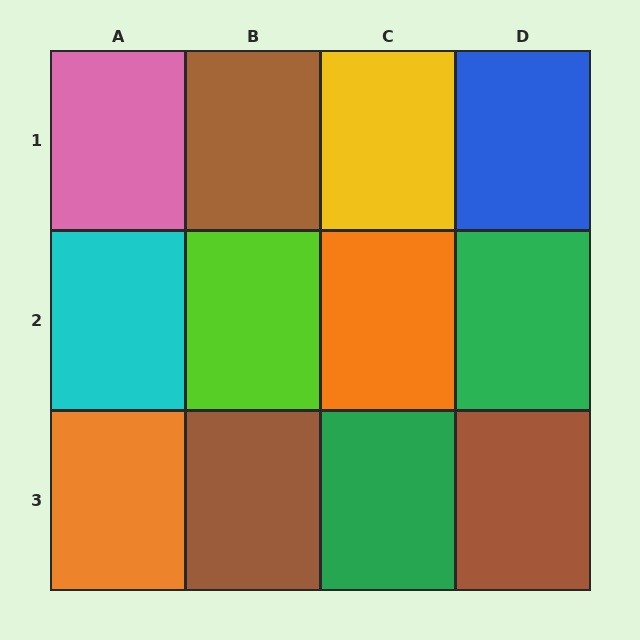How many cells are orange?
2 cells are orange.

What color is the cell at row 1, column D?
Blue.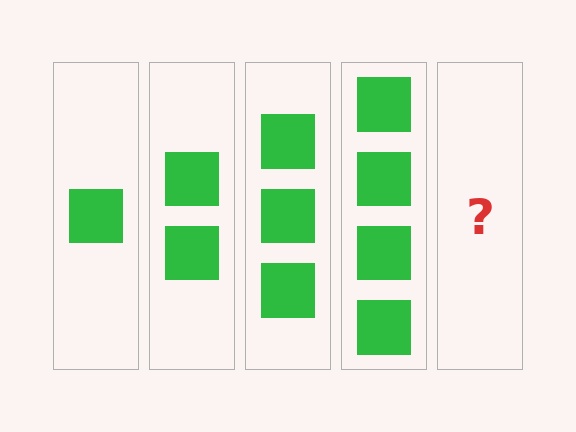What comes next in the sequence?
The next element should be 5 squares.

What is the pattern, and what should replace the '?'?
The pattern is that each step adds one more square. The '?' should be 5 squares.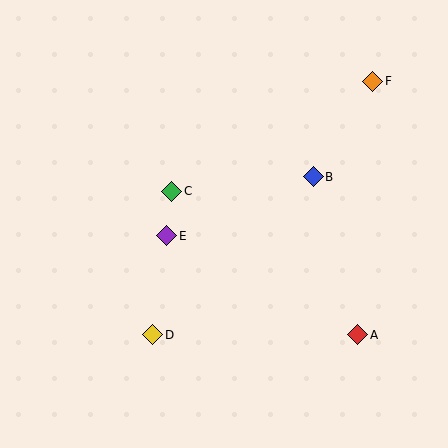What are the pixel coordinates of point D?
Point D is at (153, 335).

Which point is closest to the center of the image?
Point E at (167, 236) is closest to the center.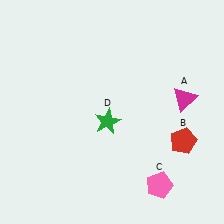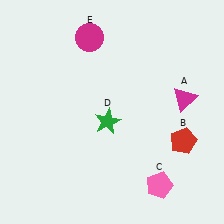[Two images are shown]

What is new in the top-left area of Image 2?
A magenta circle (E) was added in the top-left area of Image 2.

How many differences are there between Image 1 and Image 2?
There is 1 difference between the two images.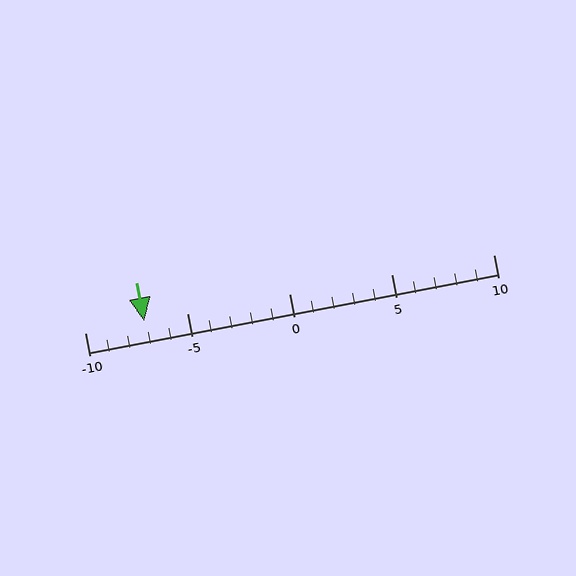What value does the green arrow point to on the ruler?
The green arrow points to approximately -7.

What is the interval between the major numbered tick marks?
The major tick marks are spaced 5 units apart.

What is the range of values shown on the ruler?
The ruler shows values from -10 to 10.